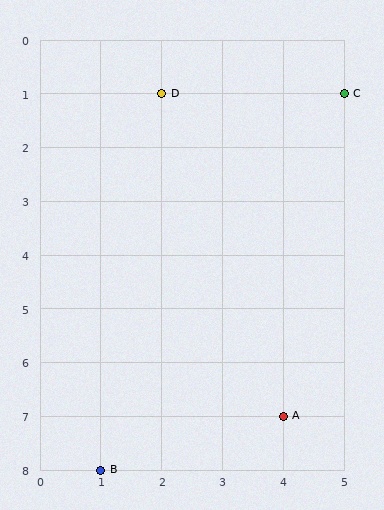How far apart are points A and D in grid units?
Points A and D are 2 columns and 6 rows apart (about 6.3 grid units diagonally).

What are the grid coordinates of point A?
Point A is at grid coordinates (4, 7).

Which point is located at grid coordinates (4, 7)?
Point A is at (4, 7).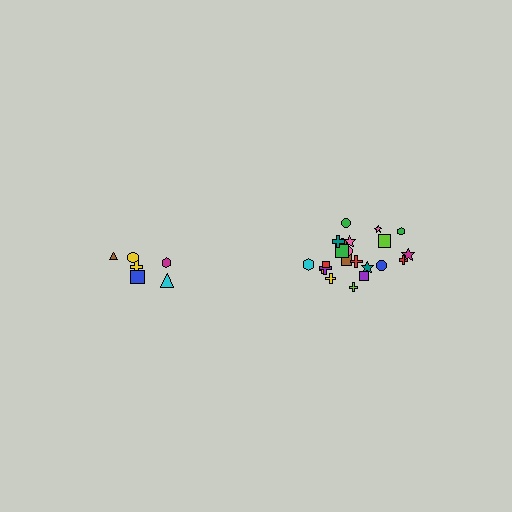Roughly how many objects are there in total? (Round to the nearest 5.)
Roughly 30 objects in total.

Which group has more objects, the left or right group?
The right group.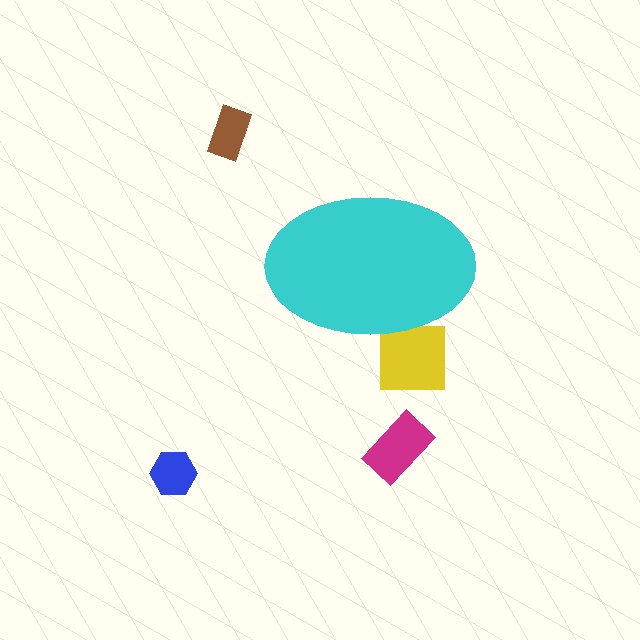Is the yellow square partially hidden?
Yes, the yellow square is partially hidden behind the cyan ellipse.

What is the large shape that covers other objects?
A cyan ellipse.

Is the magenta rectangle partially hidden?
No, the magenta rectangle is fully visible.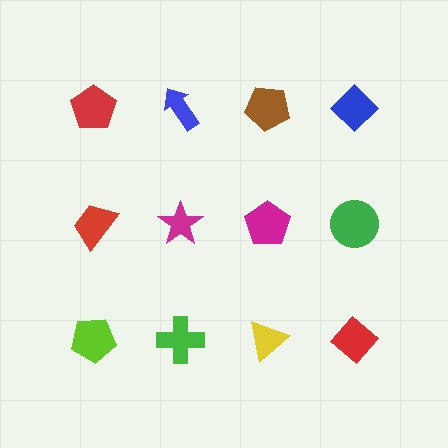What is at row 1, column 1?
A red pentagon.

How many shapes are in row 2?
4 shapes.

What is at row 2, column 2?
A magenta star.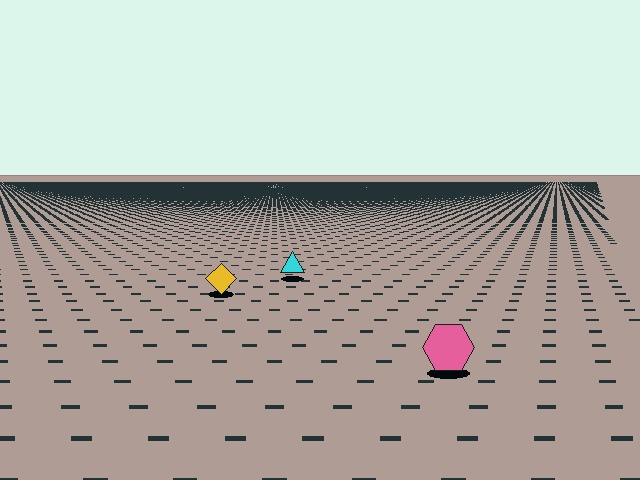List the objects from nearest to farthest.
From nearest to farthest: the pink hexagon, the yellow diamond, the cyan triangle.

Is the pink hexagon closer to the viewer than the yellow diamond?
Yes. The pink hexagon is closer — you can tell from the texture gradient: the ground texture is coarser near it.